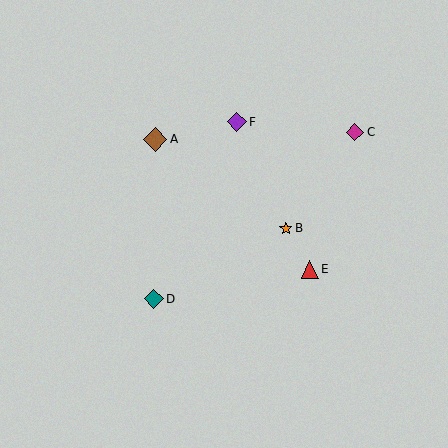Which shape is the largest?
The brown diamond (labeled A) is the largest.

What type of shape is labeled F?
Shape F is a purple diamond.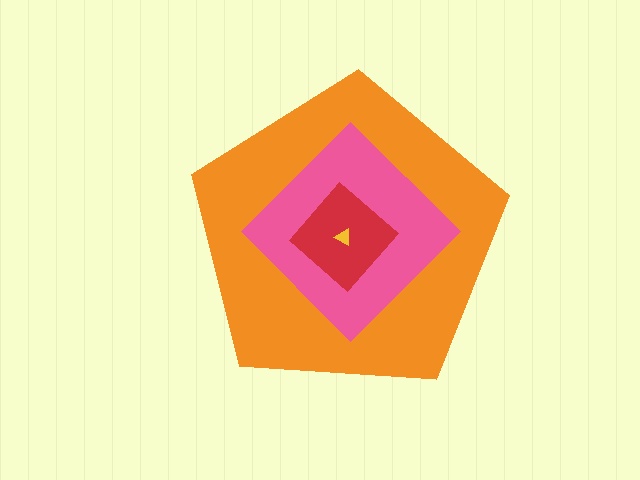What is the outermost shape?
The orange pentagon.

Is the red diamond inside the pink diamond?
Yes.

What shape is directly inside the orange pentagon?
The pink diamond.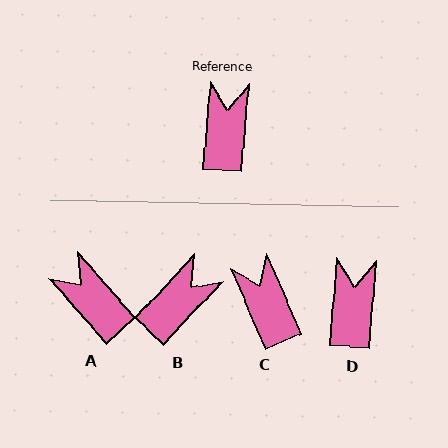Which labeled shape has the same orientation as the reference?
D.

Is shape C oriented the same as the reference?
No, it is off by about 28 degrees.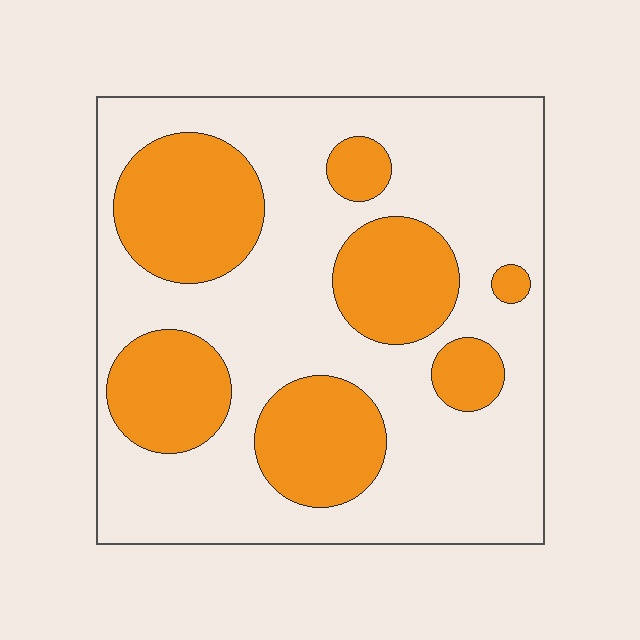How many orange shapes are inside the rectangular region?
7.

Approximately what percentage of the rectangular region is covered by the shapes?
Approximately 35%.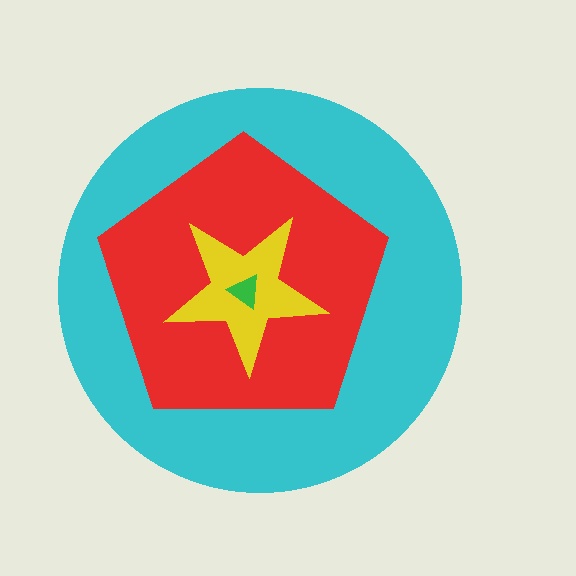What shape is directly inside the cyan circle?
The red pentagon.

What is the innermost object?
The green triangle.